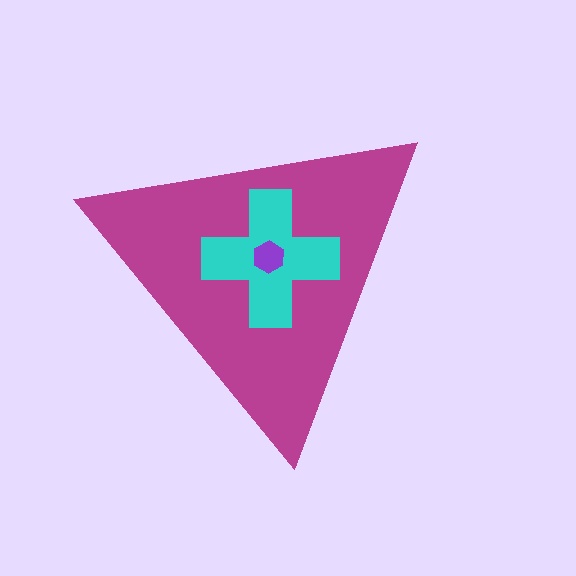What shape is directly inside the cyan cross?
The purple hexagon.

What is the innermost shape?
The purple hexagon.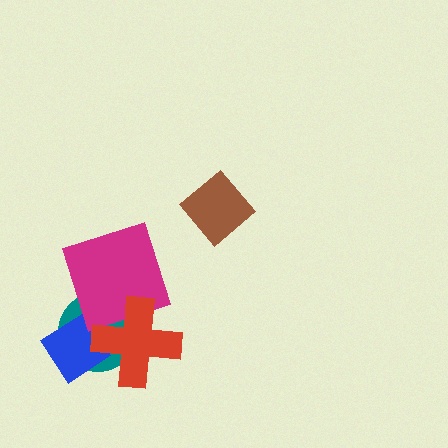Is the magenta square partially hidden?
Yes, it is partially covered by another shape.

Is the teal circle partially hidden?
Yes, it is partially covered by another shape.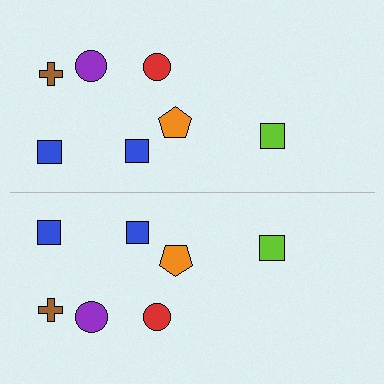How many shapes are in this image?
There are 14 shapes in this image.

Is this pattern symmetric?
Yes, this pattern has bilateral (reflection) symmetry.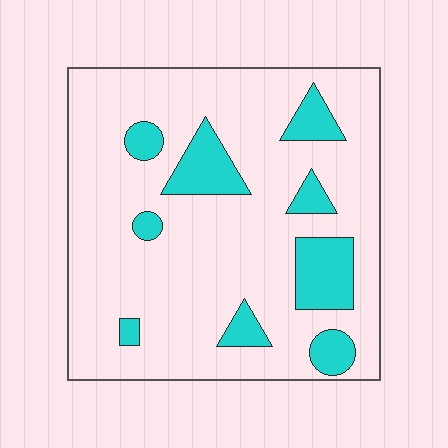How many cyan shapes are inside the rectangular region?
9.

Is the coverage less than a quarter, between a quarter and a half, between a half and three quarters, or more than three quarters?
Less than a quarter.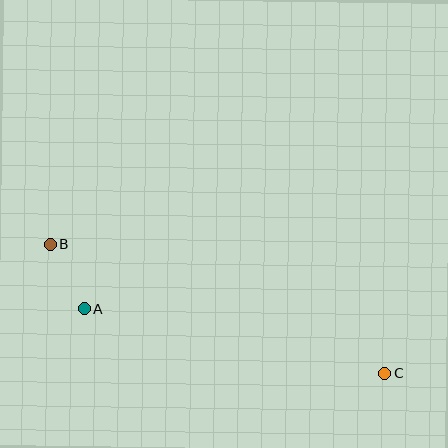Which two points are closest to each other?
Points A and B are closest to each other.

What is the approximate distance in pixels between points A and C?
The distance between A and C is approximately 307 pixels.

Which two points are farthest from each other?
Points B and C are farthest from each other.